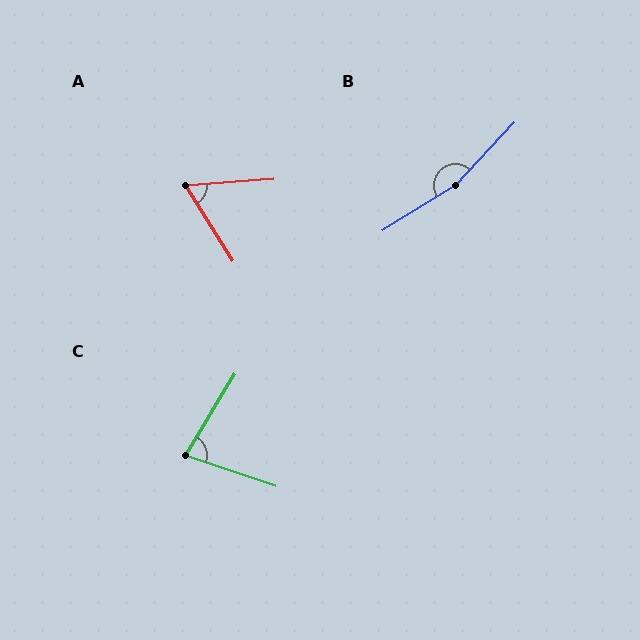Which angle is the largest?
B, at approximately 165 degrees.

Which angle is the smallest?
A, at approximately 62 degrees.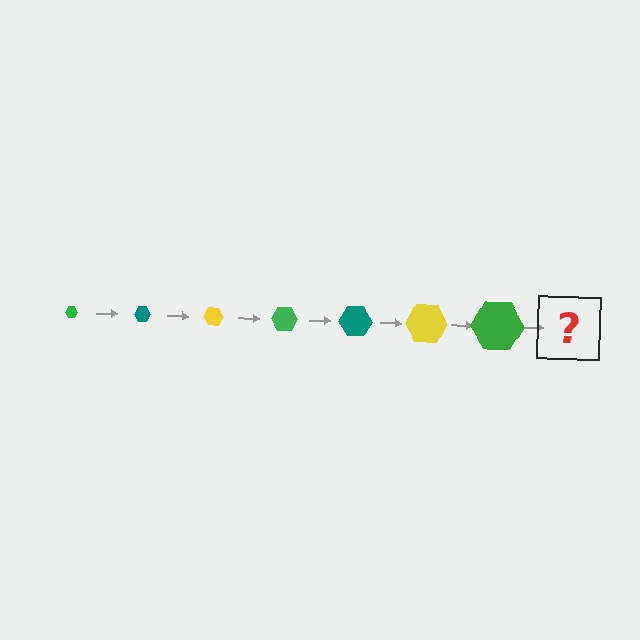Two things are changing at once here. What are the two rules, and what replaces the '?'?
The two rules are that the hexagon grows larger each step and the color cycles through green, teal, and yellow. The '?' should be a teal hexagon, larger than the previous one.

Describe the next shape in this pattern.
It should be a teal hexagon, larger than the previous one.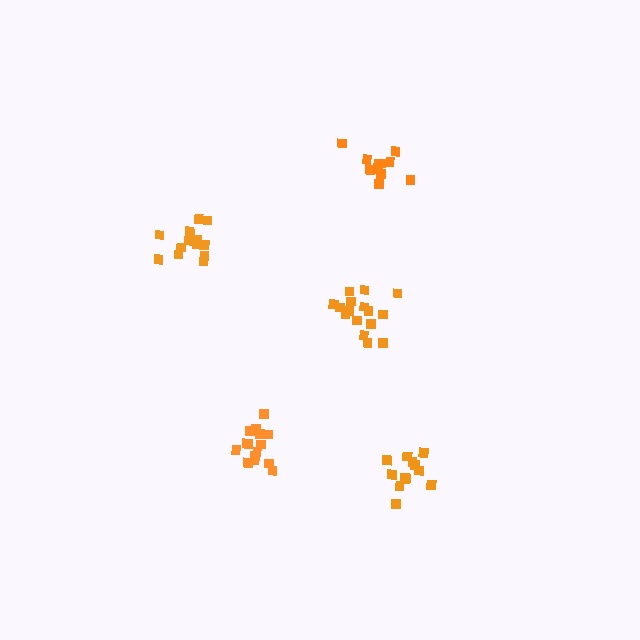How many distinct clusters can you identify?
There are 5 distinct clusters.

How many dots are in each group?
Group 1: 13 dots, Group 2: 15 dots, Group 3: 15 dots, Group 4: 12 dots, Group 5: 16 dots (71 total).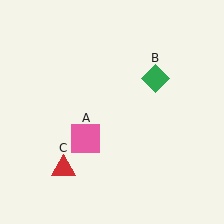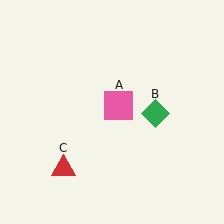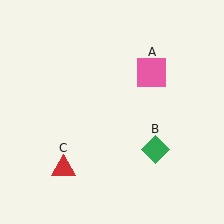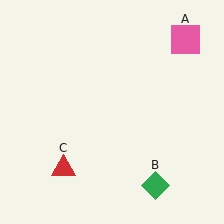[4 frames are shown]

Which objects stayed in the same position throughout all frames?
Red triangle (object C) remained stationary.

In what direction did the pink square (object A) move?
The pink square (object A) moved up and to the right.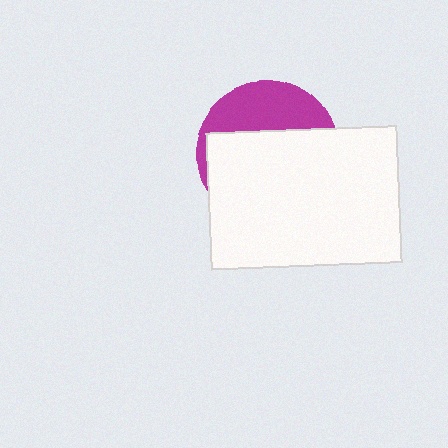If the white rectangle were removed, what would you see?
You would see the complete magenta circle.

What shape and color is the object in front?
The object in front is a white rectangle.